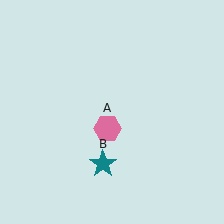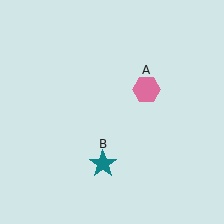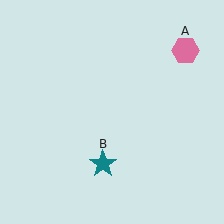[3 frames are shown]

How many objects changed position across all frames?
1 object changed position: pink hexagon (object A).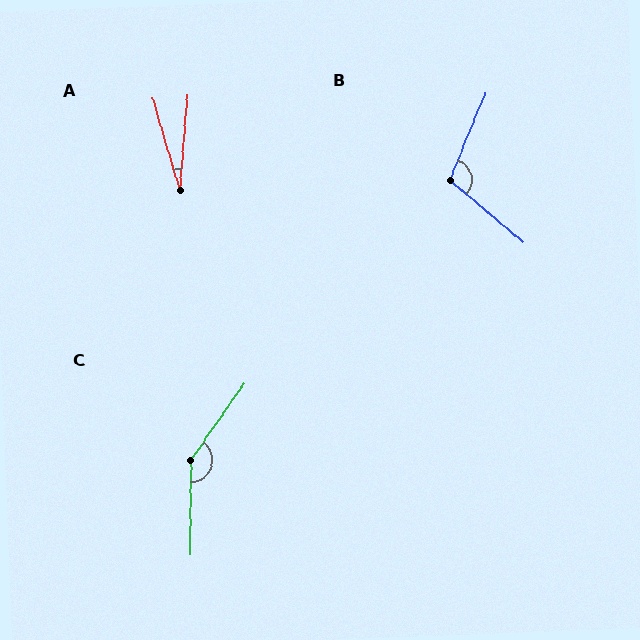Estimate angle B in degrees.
Approximately 108 degrees.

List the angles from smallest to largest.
A (21°), B (108°), C (146°).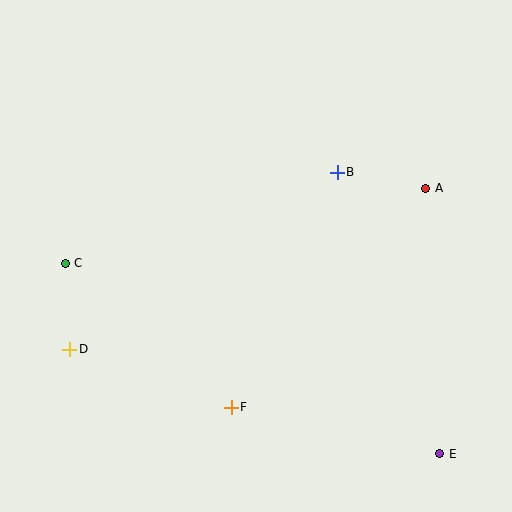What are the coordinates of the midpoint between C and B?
The midpoint between C and B is at (201, 218).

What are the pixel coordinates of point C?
Point C is at (65, 263).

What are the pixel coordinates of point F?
Point F is at (231, 407).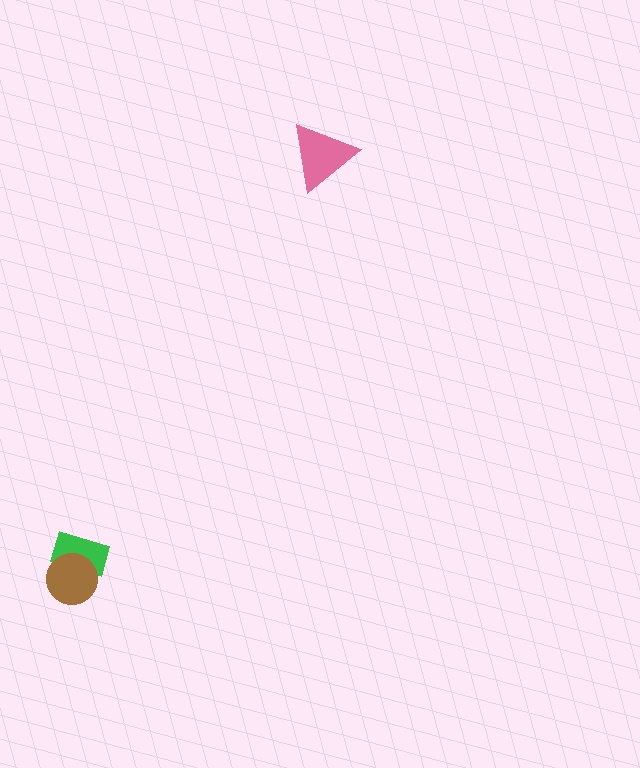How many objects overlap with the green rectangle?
1 object overlaps with the green rectangle.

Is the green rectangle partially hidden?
Yes, it is partially covered by another shape.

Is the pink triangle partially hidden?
No, no other shape covers it.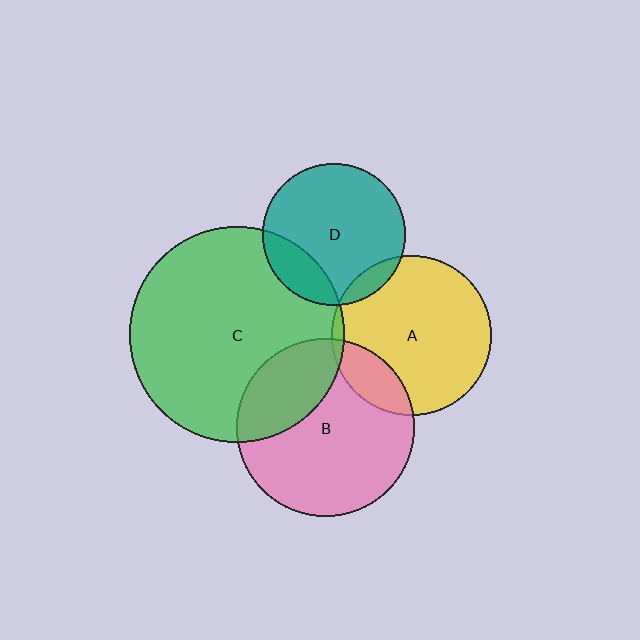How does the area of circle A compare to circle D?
Approximately 1.3 times.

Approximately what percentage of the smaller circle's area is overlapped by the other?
Approximately 15%.